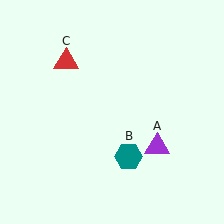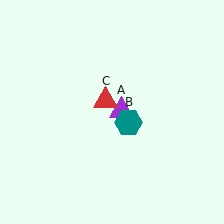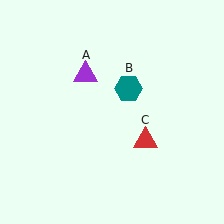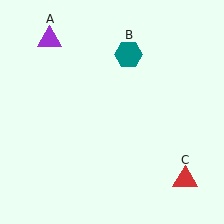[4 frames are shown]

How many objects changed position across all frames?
3 objects changed position: purple triangle (object A), teal hexagon (object B), red triangle (object C).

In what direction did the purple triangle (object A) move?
The purple triangle (object A) moved up and to the left.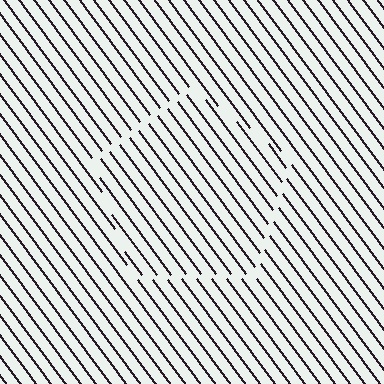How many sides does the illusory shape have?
5 sides — the line-ends trace a pentagon.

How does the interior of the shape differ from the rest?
The interior of the shape contains the same grating, shifted by half a period — the contour is defined by the phase discontinuity where line-ends from the inner and outer gratings abut.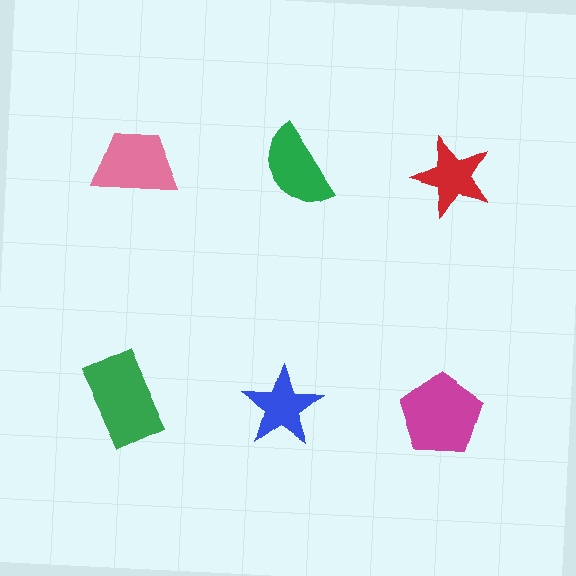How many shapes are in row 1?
3 shapes.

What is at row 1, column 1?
A pink trapezoid.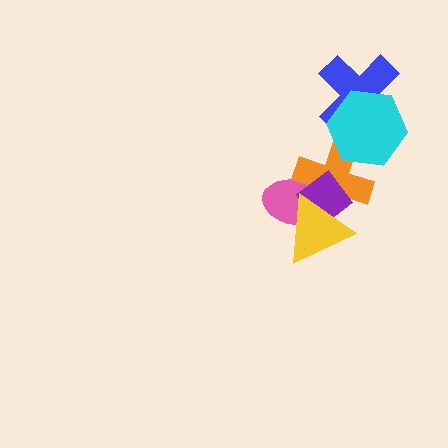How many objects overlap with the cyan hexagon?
2 objects overlap with the cyan hexagon.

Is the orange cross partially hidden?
Yes, it is partially covered by another shape.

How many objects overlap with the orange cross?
4 objects overlap with the orange cross.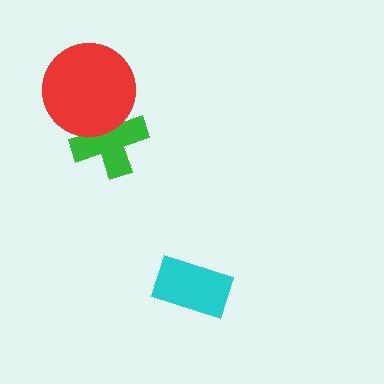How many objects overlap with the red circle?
1 object overlaps with the red circle.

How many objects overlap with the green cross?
1 object overlaps with the green cross.